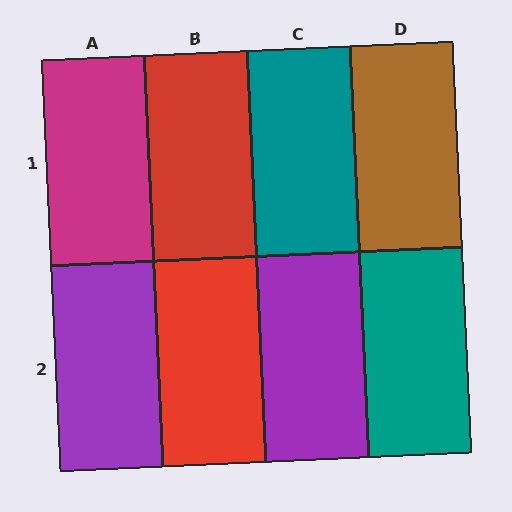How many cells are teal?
2 cells are teal.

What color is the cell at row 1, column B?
Red.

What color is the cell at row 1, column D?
Brown.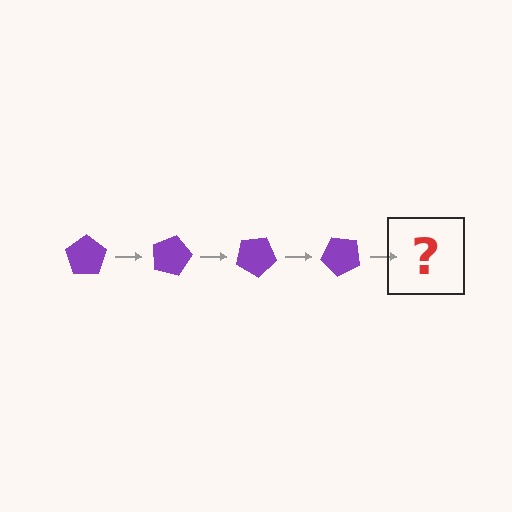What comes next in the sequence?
The next element should be a purple pentagon rotated 60 degrees.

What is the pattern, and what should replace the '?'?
The pattern is that the pentagon rotates 15 degrees each step. The '?' should be a purple pentagon rotated 60 degrees.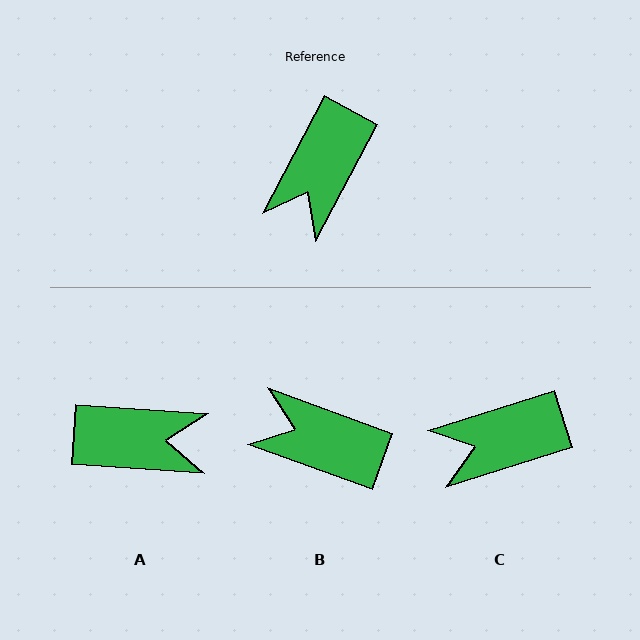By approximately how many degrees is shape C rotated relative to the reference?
Approximately 44 degrees clockwise.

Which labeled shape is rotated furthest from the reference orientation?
A, about 114 degrees away.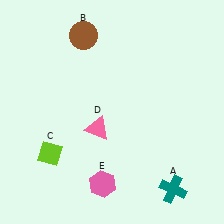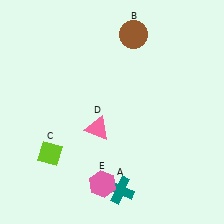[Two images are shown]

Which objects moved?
The objects that moved are: the teal cross (A), the brown circle (B).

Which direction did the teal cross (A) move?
The teal cross (A) moved left.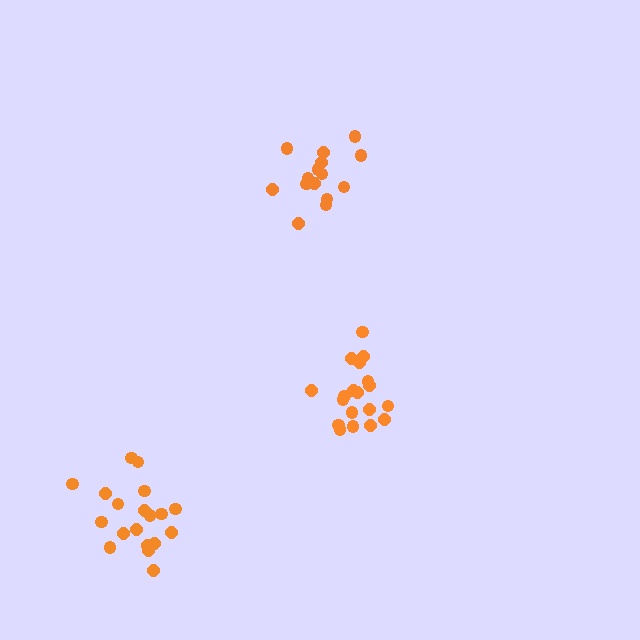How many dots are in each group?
Group 1: 15 dots, Group 2: 19 dots, Group 3: 19 dots (53 total).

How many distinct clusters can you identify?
There are 3 distinct clusters.